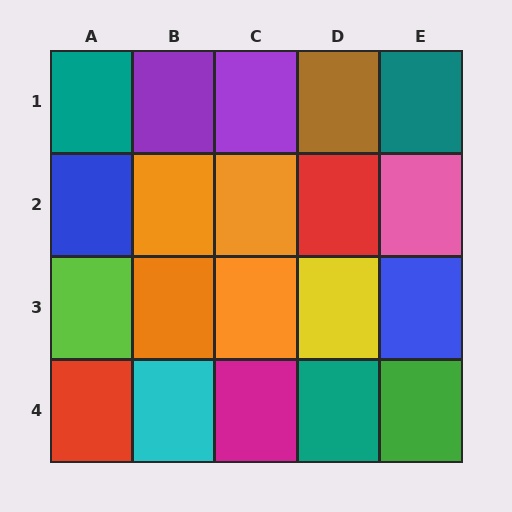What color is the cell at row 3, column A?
Lime.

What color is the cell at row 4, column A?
Red.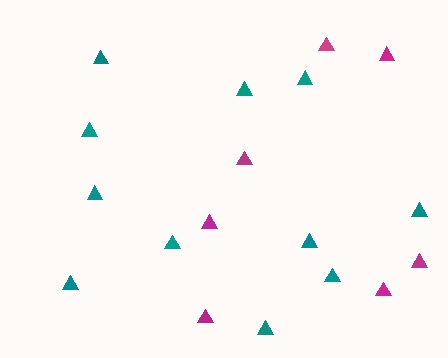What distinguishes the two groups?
There are 2 groups: one group of magenta triangles (7) and one group of teal triangles (11).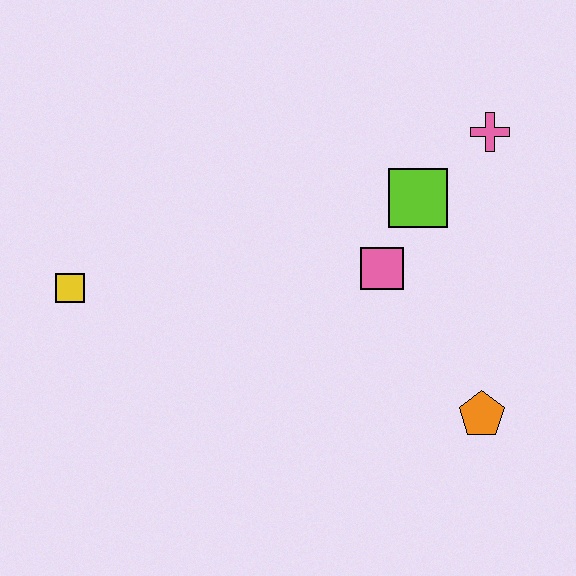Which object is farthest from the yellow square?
The pink cross is farthest from the yellow square.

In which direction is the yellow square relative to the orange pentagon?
The yellow square is to the left of the orange pentagon.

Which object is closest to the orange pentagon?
The pink square is closest to the orange pentagon.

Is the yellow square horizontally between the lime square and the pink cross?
No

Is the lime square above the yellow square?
Yes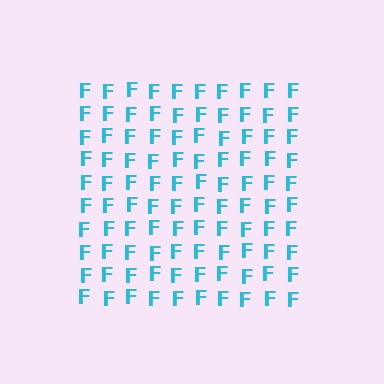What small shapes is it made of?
It is made of small letter F's.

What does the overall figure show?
The overall figure shows a square.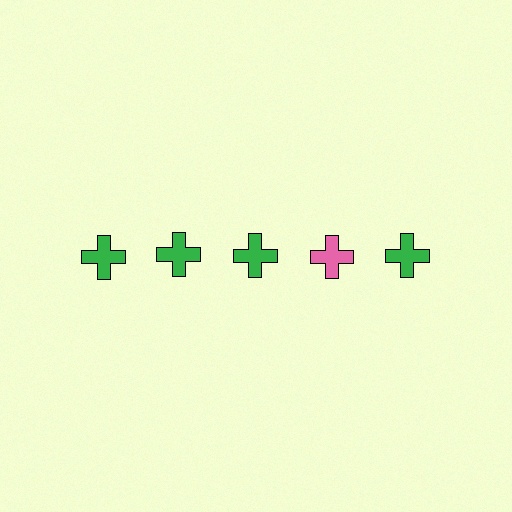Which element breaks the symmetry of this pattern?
The pink cross in the top row, second from right column breaks the symmetry. All other shapes are green crosses.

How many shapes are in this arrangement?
There are 5 shapes arranged in a grid pattern.